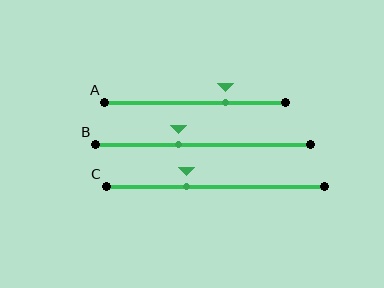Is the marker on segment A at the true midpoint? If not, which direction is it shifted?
No, the marker on segment A is shifted to the right by about 17% of the segment length.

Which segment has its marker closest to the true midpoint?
Segment B has its marker closest to the true midpoint.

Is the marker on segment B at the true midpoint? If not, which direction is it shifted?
No, the marker on segment B is shifted to the left by about 11% of the segment length.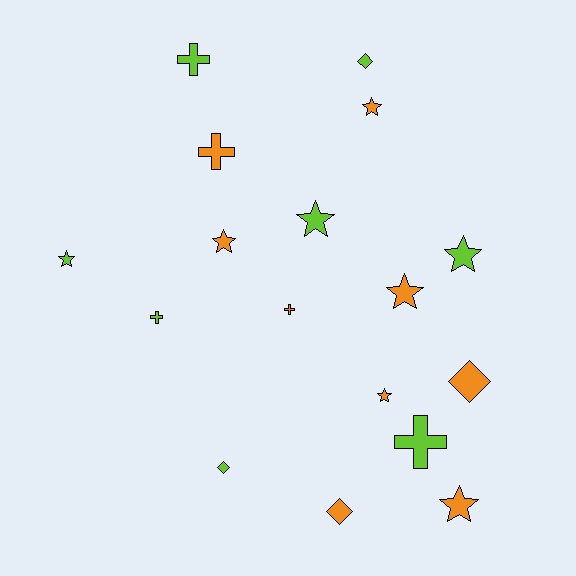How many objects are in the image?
There are 17 objects.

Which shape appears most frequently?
Star, with 8 objects.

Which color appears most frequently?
Orange, with 9 objects.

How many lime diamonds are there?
There are 2 lime diamonds.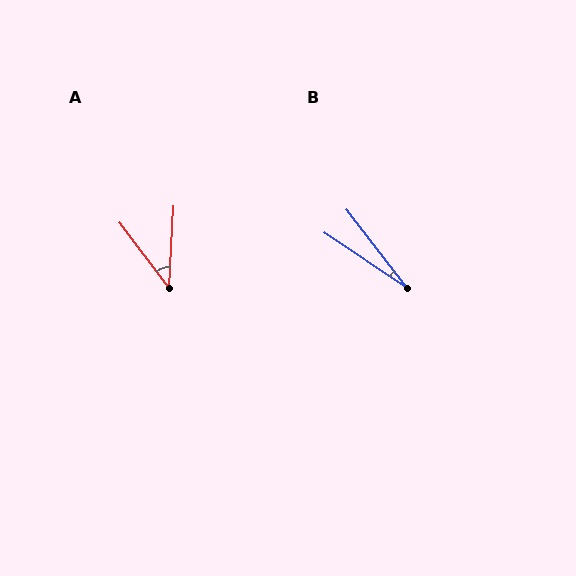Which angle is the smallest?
B, at approximately 18 degrees.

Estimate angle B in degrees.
Approximately 18 degrees.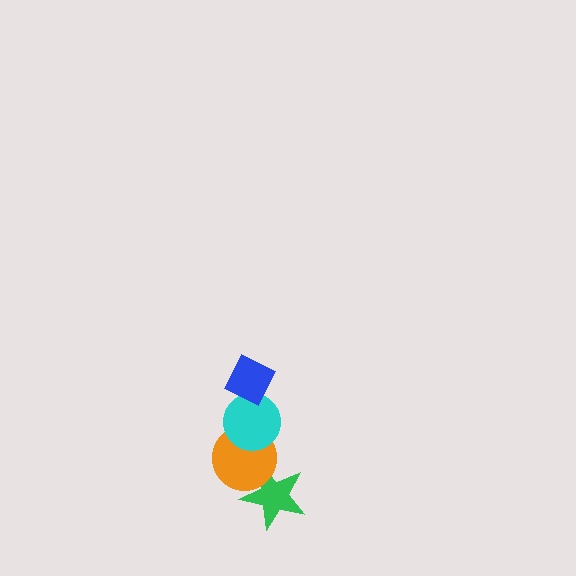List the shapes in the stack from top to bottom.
From top to bottom: the blue diamond, the cyan circle, the orange circle, the green star.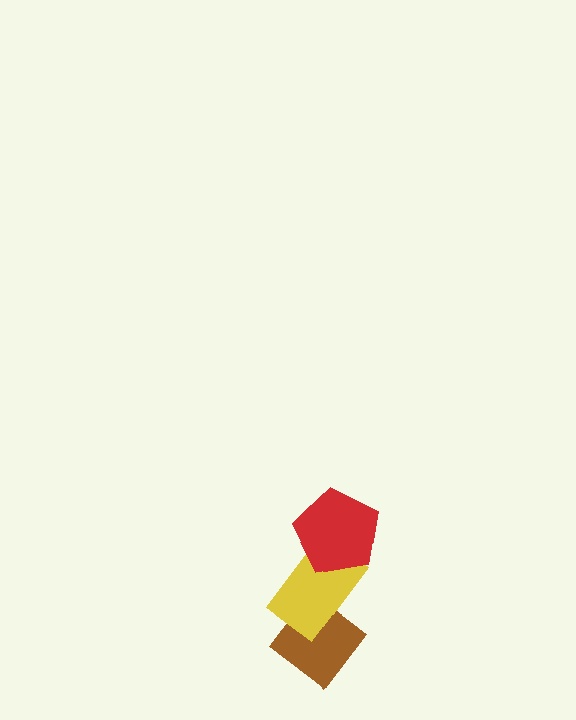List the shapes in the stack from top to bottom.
From top to bottom: the red pentagon, the yellow rectangle, the brown diamond.